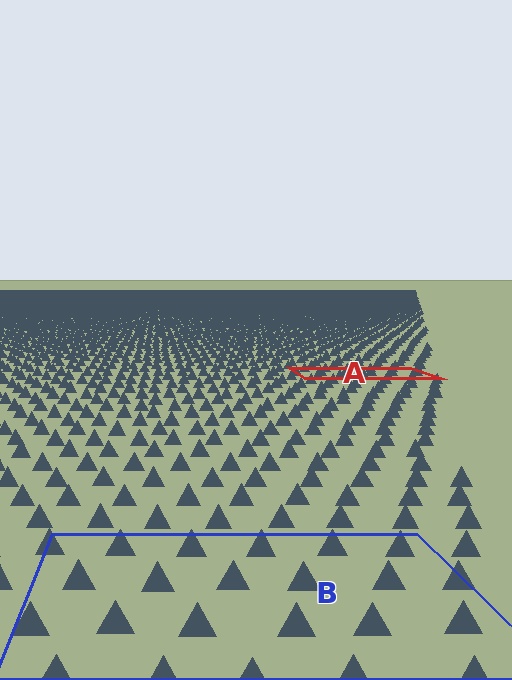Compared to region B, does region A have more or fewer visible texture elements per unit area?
Region A has more texture elements per unit area — they are packed more densely because it is farther away.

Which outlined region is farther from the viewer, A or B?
Region A is farther from the viewer — the texture elements inside it appear smaller and more densely packed.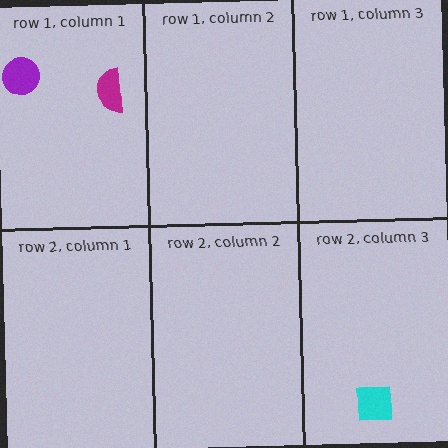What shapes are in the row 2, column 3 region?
The cyan square.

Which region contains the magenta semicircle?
The row 1, column 1 region.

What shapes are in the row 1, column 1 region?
The magenta semicircle, the purple circle.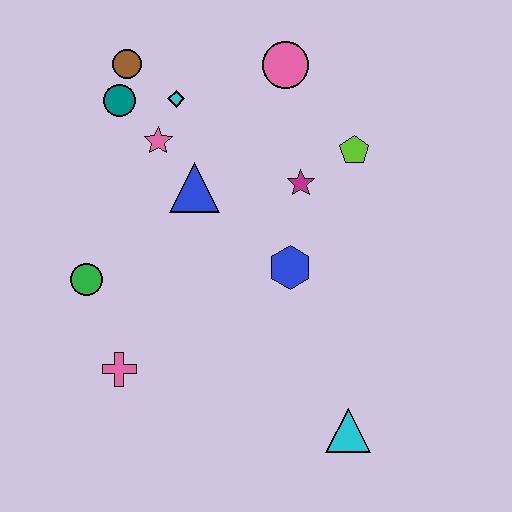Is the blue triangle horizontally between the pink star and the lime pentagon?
Yes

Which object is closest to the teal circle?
The brown circle is closest to the teal circle.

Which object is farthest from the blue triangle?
The cyan triangle is farthest from the blue triangle.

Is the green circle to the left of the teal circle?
Yes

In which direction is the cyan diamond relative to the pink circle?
The cyan diamond is to the left of the pink circle.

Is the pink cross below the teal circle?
Yes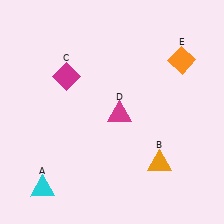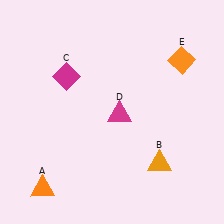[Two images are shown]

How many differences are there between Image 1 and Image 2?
There is 1 difference between the two images.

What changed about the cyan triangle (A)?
In Image 1, A is cyan. In Image 2, it changed to orange.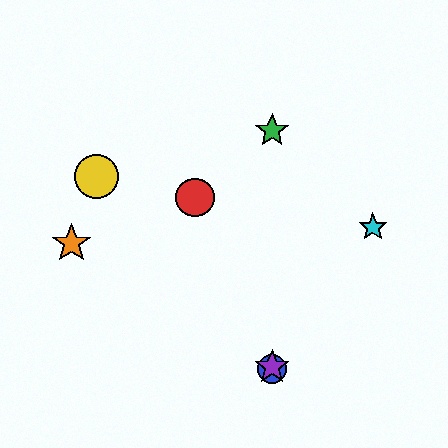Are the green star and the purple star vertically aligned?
Yes, both are at x≈272.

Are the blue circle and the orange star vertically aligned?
No, the blue circle is at x≈272 and the orange star is at x≈71.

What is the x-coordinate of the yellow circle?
The yellow circle is at x≈97.